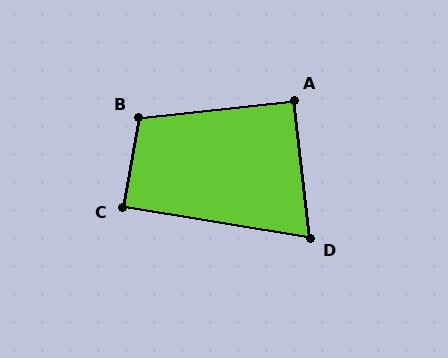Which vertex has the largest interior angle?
B, at approximately 106 degrees.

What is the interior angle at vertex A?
Approximately 90 degrees (approximately right).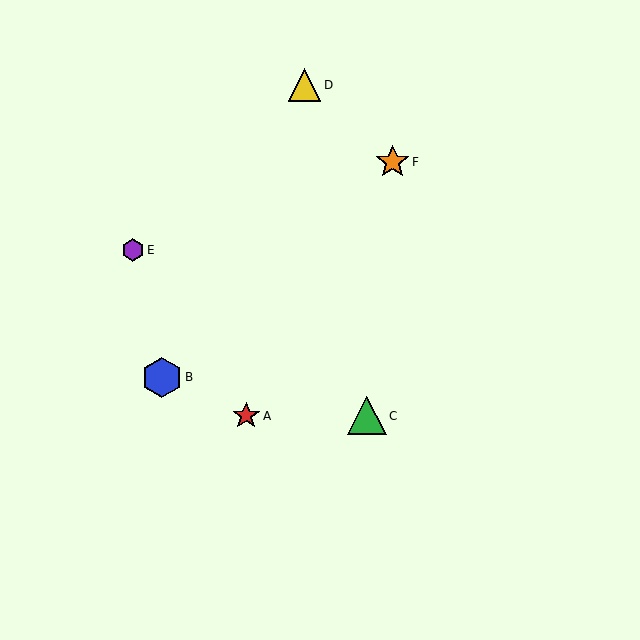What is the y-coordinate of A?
Object A is at y≈416.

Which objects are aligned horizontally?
Objects A, C are aligned horizontally.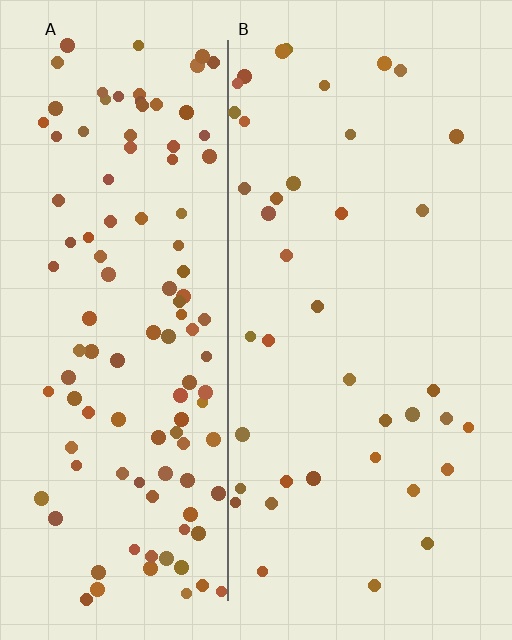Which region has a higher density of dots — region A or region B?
A (the left).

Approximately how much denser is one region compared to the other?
Approximately 2.9× — region A over region B.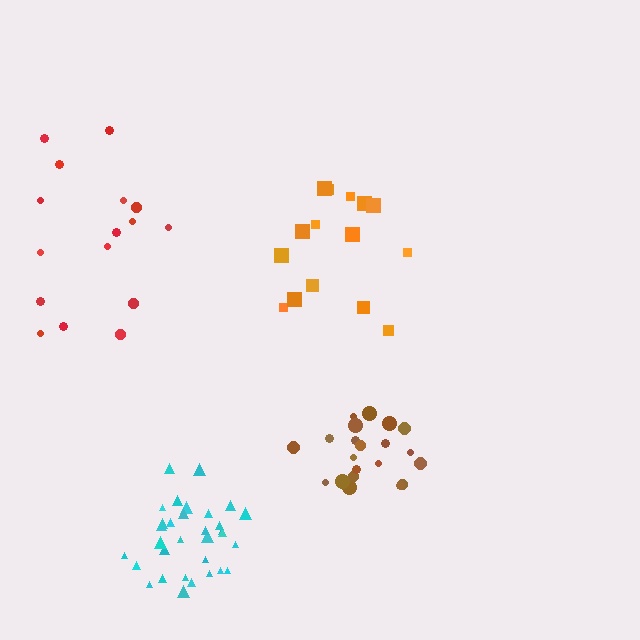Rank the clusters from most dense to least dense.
cyan, brown, orange, red.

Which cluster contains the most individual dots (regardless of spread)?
Cyan (32).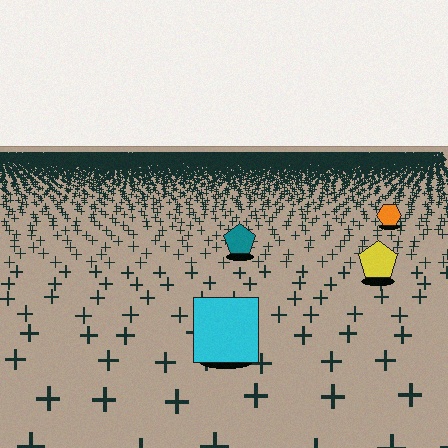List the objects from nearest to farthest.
From nearest to farthest: the cyan square, the yellow pentagon, the teal pentagon, the orange hexagon.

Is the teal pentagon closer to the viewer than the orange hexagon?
Yes. The teal pentagon is closer — you can tell from the texture gradient: the ground texture is coarser near it.